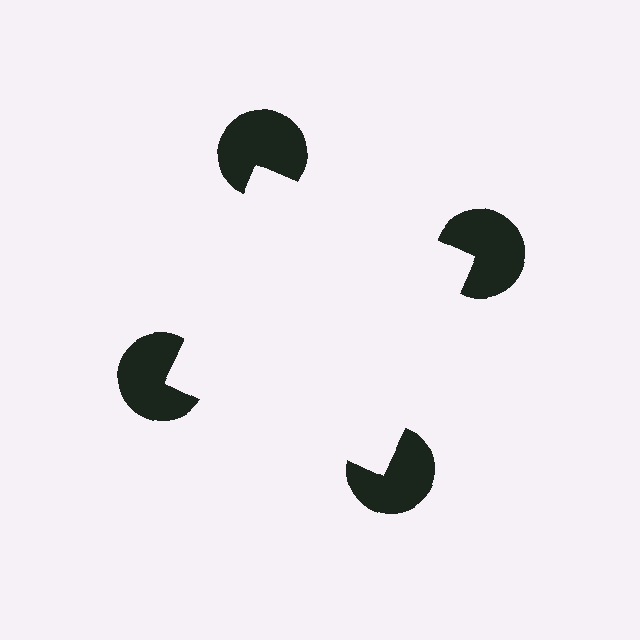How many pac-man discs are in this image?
There are 4 — one at each vertex of the illusory square.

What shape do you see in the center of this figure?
An illusory square — its edges are inferred from the aligned wedge cuts in the pac-man discs, not physically drawn.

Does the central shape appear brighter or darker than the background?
It typically appears slightly brighter than the background, even though no actual brightness change is drawn.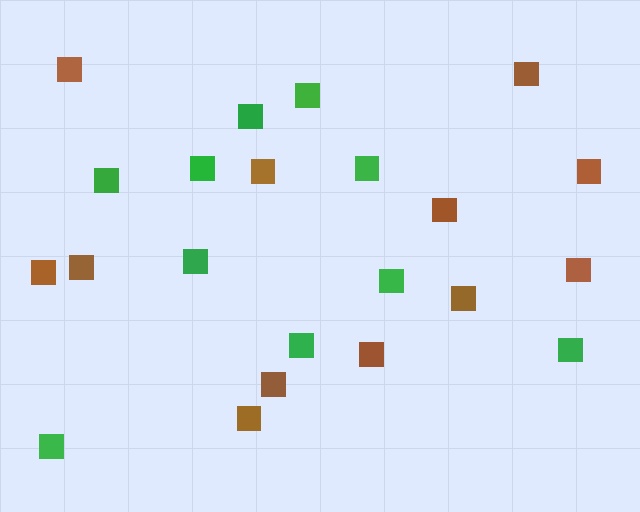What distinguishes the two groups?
There are 2 groups: one group of green squares (10) and one group of brown squares (12).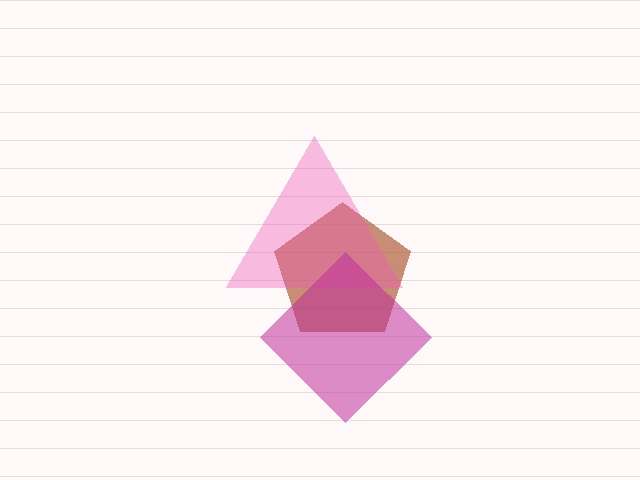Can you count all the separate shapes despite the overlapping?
Yes, there are 3 separate shapes.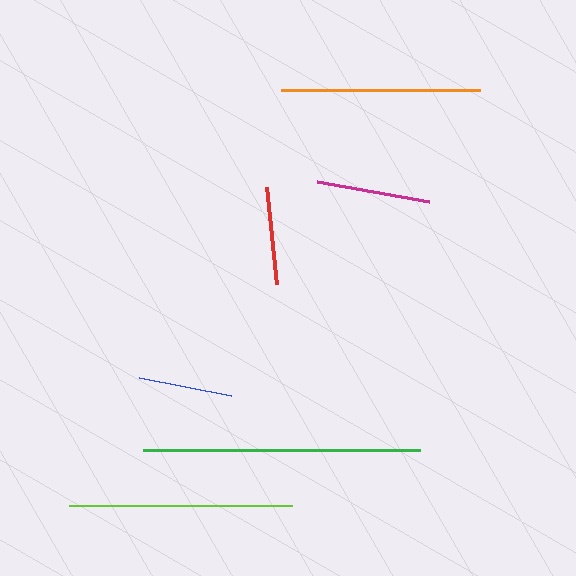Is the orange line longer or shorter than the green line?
The green line is longer than the orange line.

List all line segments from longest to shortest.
From longest to shortest: green, lime, orange, magenta, red, blue.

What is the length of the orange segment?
The orange segment is approximately 199 pixels long.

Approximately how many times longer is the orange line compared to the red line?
The orange line is approximately 2.0 times the length of the red line.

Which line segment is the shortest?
The blue line is the shortest at approximately 93 pixels.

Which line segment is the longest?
The green line is the longest at approximately 277 pixels.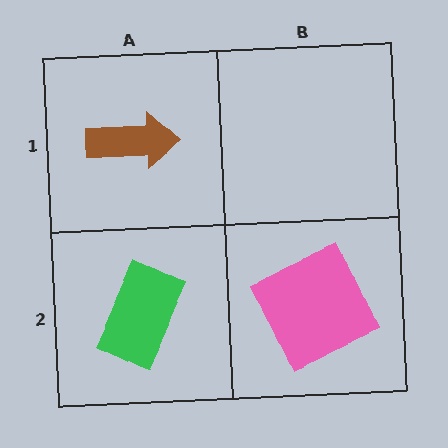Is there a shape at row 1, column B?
No, that cell is empty.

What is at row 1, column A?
A brown arrow.